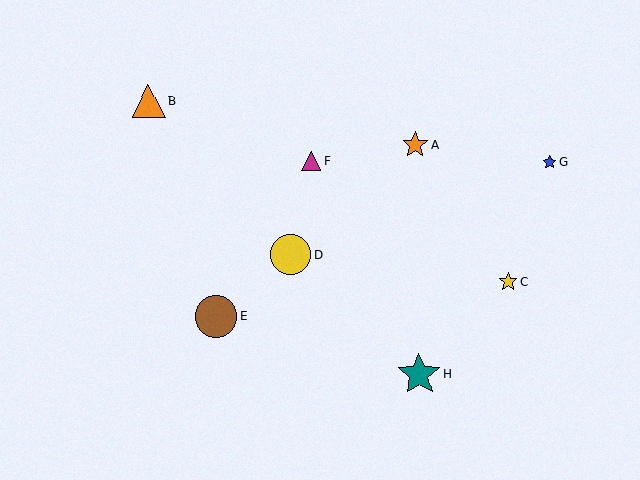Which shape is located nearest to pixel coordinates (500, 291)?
The yellow star (labeled C) at (508, 282) is nearest to that location.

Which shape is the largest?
The teal star (labeled H) is the largest.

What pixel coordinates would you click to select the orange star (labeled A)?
Click at (415, 145) to select the orange star A.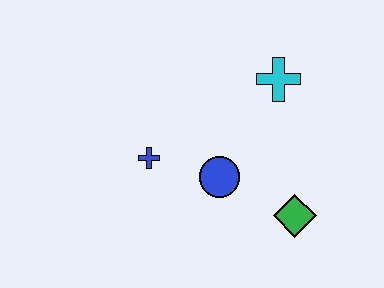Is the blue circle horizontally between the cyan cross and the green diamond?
No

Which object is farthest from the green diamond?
The blue cross is farthest from the green diamond.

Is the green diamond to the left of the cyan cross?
No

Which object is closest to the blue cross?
The blue circle is closest to the blue cross.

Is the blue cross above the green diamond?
Yes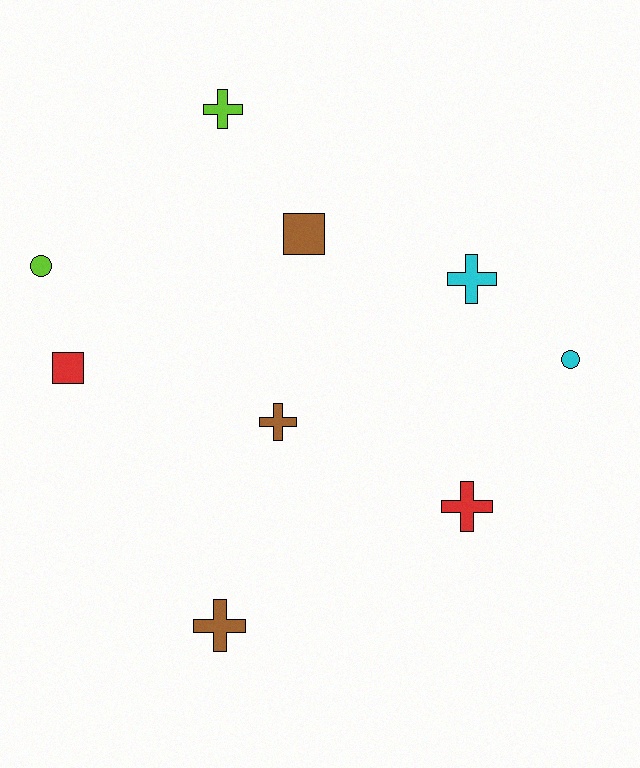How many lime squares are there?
There are no lime squares.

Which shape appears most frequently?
Cross, with 5 objects.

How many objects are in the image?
There are 9 objects.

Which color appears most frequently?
Brown, with 3 objects.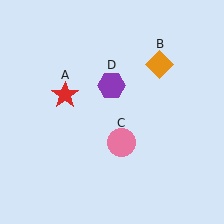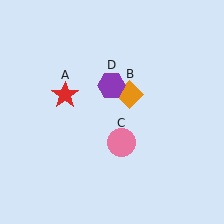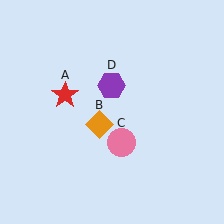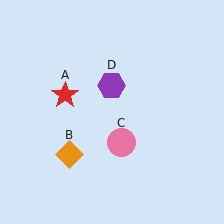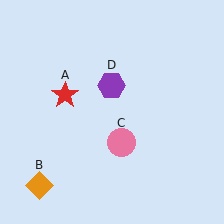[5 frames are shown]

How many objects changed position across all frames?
1 object changed position: orange diamond (object B).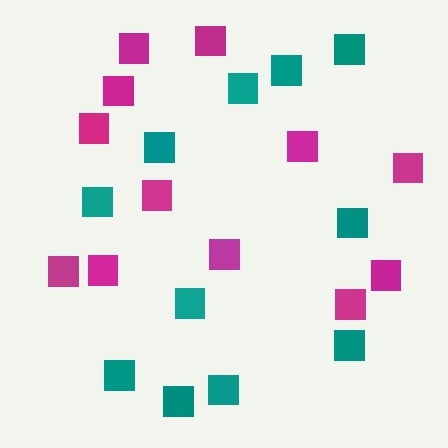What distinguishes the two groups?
There are 2 groups: one group of teal squares (11) and one group of magenta squares (12).